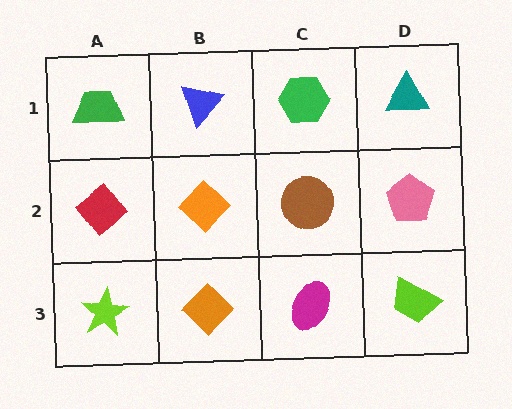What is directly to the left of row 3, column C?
An orange diamond.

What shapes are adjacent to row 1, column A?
A red diamond (row 2, column A), a blue triangle (row 1, column B).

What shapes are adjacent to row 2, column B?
A blue triangle (row 1, column B), an orange diamond (row 3, column B), a red diamond (row 2, column A), a brown circle (row 2, column C).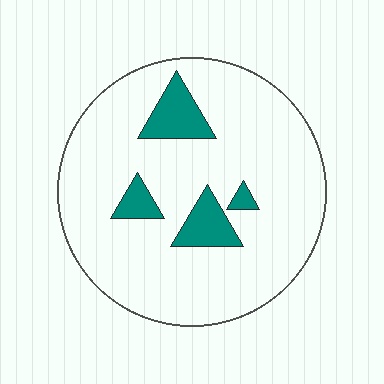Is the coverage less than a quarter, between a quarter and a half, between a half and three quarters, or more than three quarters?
Less than a quarter.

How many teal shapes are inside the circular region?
4.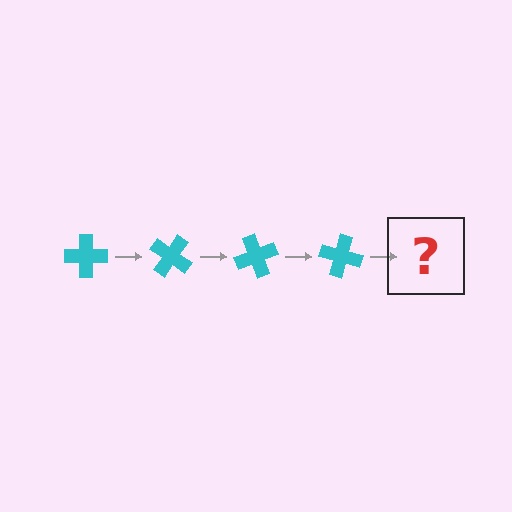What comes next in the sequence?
The next element should be a cyan cross rotated 140 degrees.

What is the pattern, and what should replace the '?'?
The pattern is that the cross rotates 35 degrees each step. The '?' should be a cyan cross rotated 140 degrees.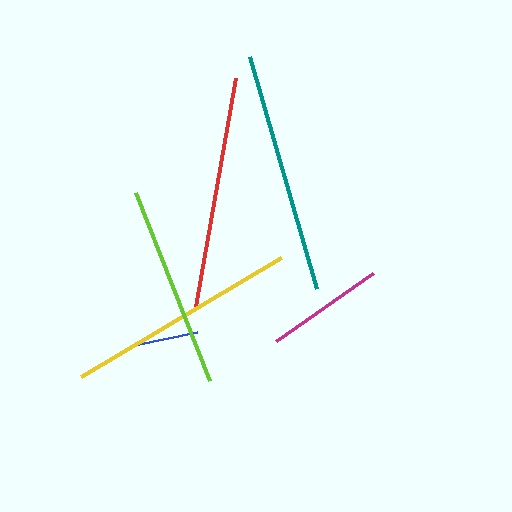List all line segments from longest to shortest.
From longest to shortest: teal, yellow, red, lime, magenta, blue.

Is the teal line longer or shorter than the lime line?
The teal line is longer than the lime line.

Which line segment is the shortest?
The blue line is the shortest at approximately 64 pixels.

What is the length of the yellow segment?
The yellow segment is approximately 232 pixels long.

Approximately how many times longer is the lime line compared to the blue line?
The lime line is approximately 3.1 times the length of the blue line.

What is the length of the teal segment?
The teal segment is approximately 242 pixels long.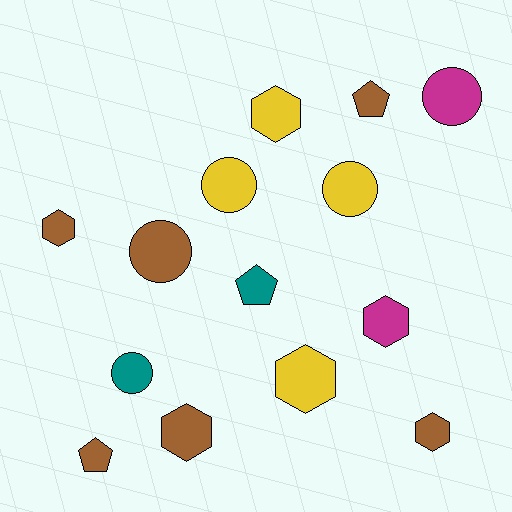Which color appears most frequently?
Brown, with 6 objects.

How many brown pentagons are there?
There are 2 brown pentagons.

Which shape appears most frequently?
Hexagon, with 6 objects.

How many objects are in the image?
There are 14 objects.